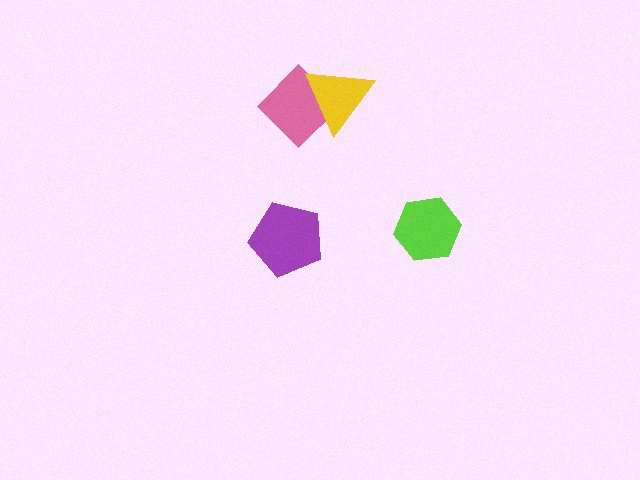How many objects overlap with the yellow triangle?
1 object overlaps with the yellow triangle.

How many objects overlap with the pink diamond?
1 object overlaps with the pink diamond.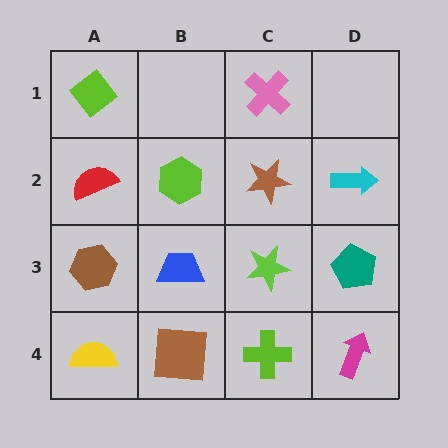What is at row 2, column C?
A brown star.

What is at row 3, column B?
A blue trapezoid.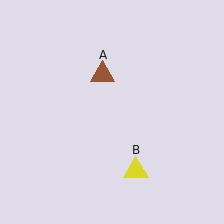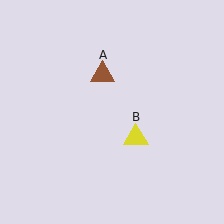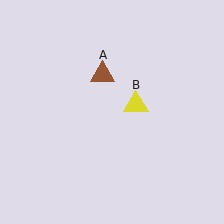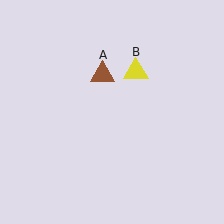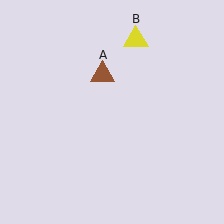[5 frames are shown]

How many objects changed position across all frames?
1 object changed position: yellow triangle (object B).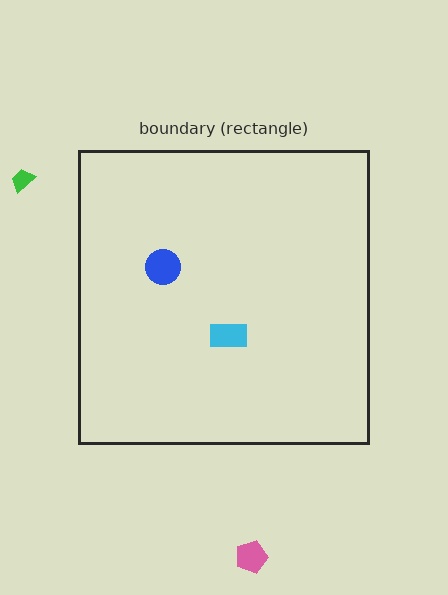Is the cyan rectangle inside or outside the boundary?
Inside.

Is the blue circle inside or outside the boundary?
Inside.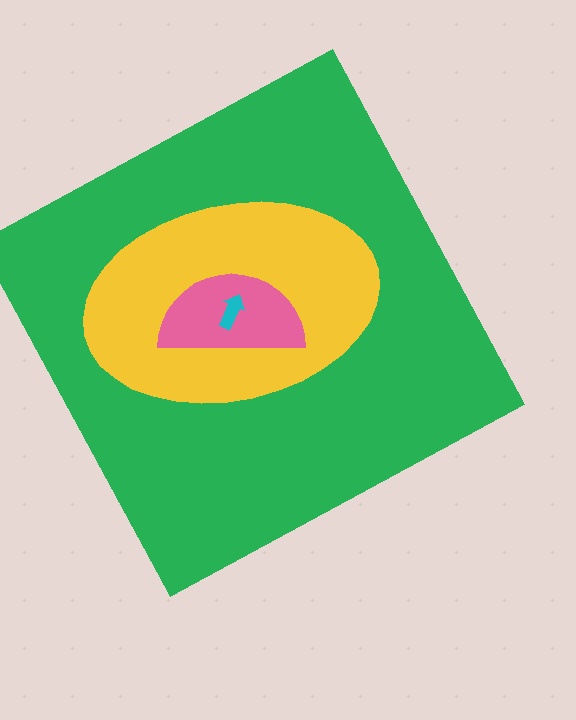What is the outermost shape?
The green square.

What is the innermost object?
The cyan arrow.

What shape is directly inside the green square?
The yellow ellipse.